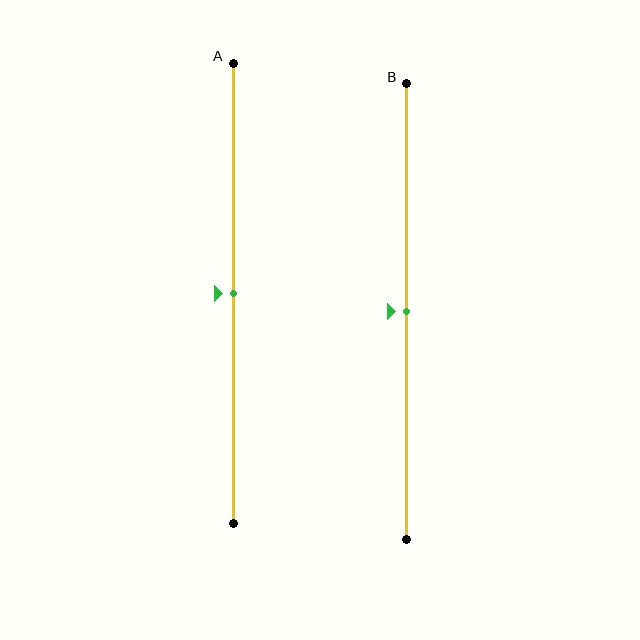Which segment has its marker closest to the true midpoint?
Segment A has its marker closest to the true midpoint.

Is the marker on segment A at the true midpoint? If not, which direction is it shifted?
Yes, the marker on segment A is at the true midpoint.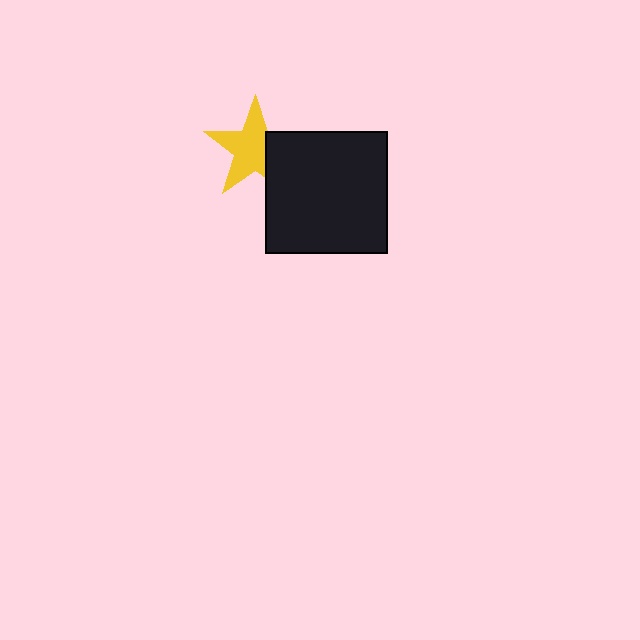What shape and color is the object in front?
The object in front is a black square.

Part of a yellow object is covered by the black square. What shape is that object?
It is a star.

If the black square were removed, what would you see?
You would see the complete yellow star.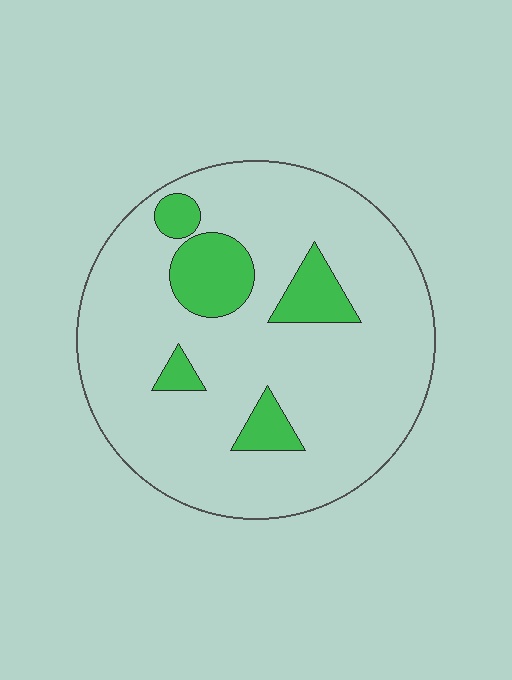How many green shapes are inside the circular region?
5.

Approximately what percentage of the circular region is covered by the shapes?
Approximately 15%.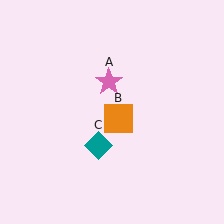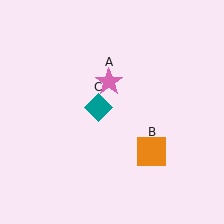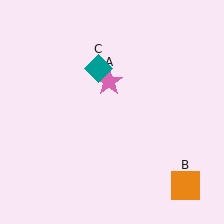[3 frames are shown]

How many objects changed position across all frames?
2 objects changed position: orange square (object B), teal diamond (object C).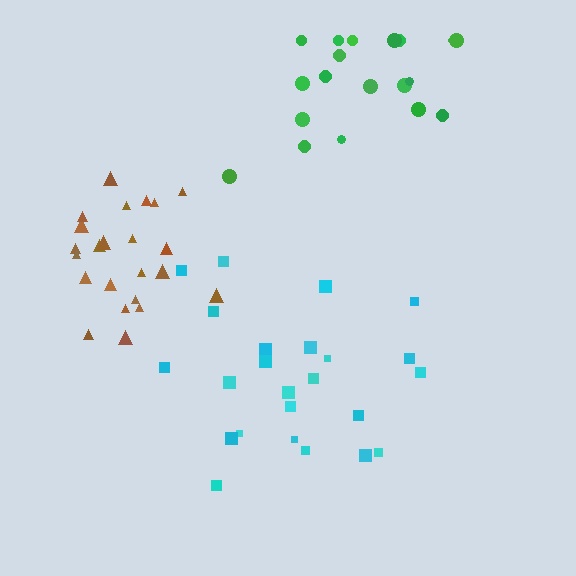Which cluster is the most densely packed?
Brown.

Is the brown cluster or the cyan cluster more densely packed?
Brown.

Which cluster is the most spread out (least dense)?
Green.